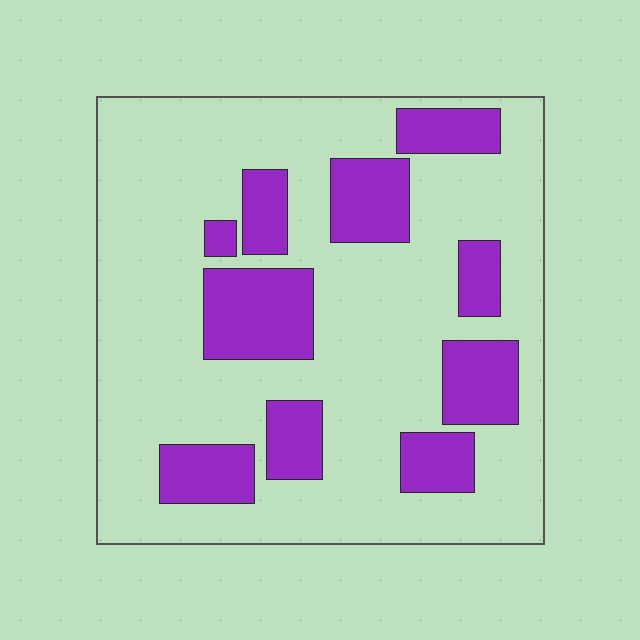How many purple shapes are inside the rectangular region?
10.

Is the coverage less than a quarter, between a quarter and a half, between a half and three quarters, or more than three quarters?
Between a quarter and a half.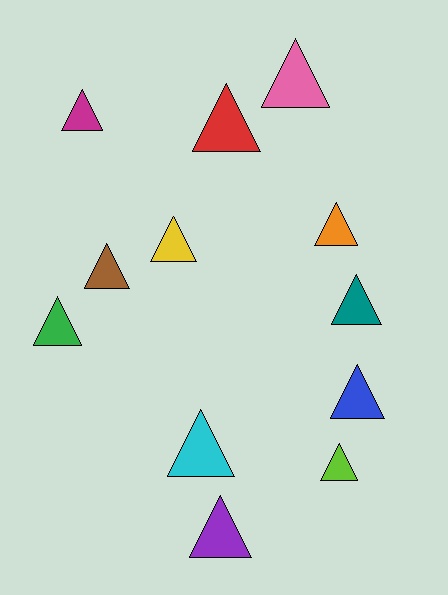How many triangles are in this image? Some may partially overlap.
There are 12 triangles.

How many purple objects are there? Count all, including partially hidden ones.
There is 1 purple object.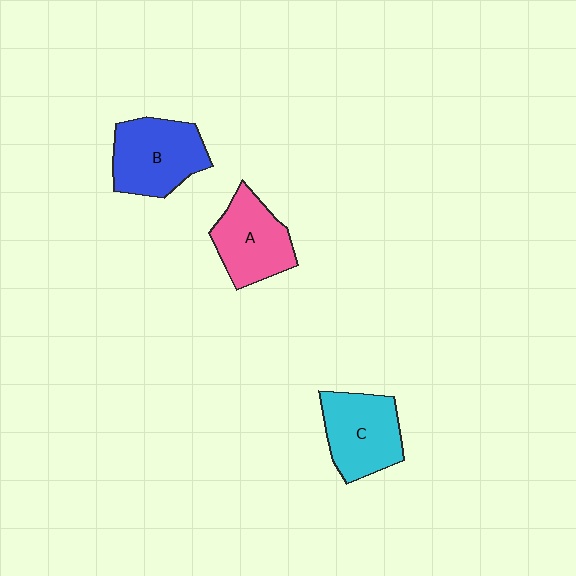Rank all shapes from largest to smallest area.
From largest to smallest: B (blue), C (cyan), A (pink).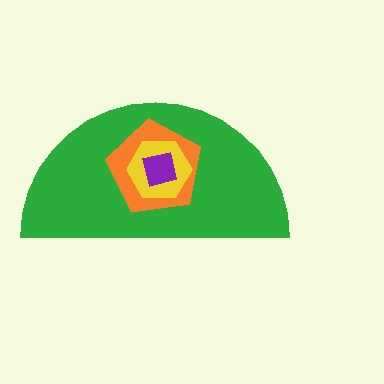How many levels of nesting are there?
4.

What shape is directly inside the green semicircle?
The orange pentagon.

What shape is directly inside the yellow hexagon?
The purple square.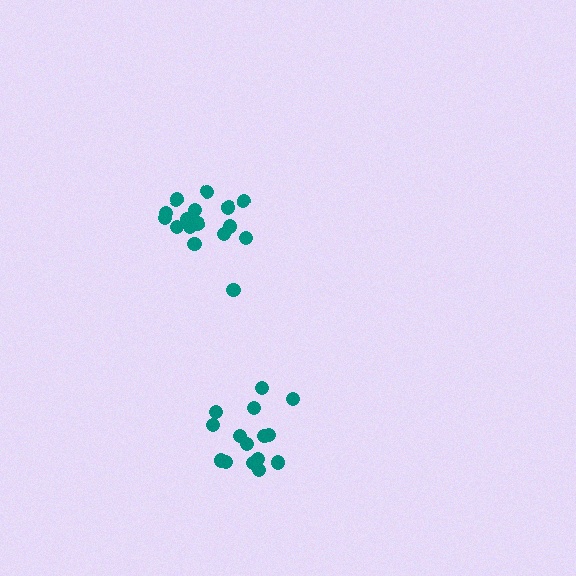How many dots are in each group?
Group 1: 16 dots, Group 2: 15 dots (31 total).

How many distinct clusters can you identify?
There are 2 distinct clusters.